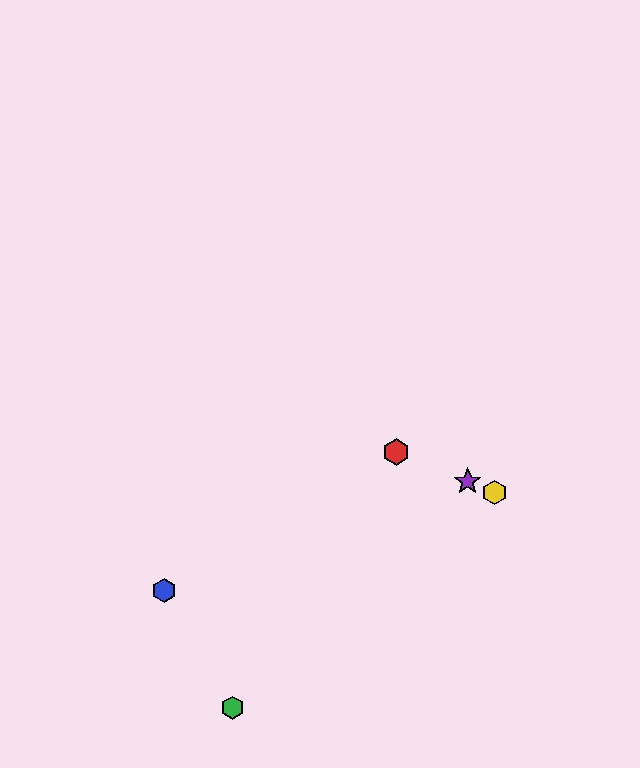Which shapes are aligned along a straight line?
The red hexagon, the yellow hexagon, the purple star are aligned along a straight line.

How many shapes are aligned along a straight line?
3 shapes (the red hexagon, the yellow hexagon, the purple star) are aligned along a straight line.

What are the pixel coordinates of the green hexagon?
The green hexagon is at (232, 708).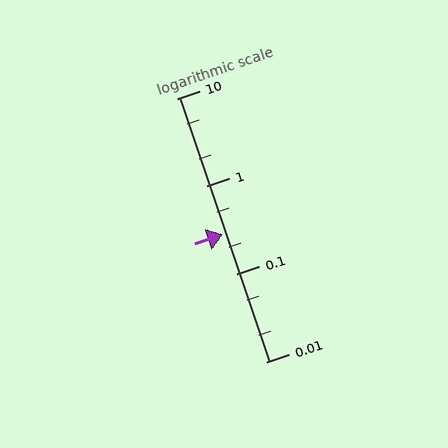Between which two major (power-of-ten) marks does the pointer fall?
The pointer is between 0.1 and 1.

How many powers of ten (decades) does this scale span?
The scale spans 3 decades, from 0.01 to 10.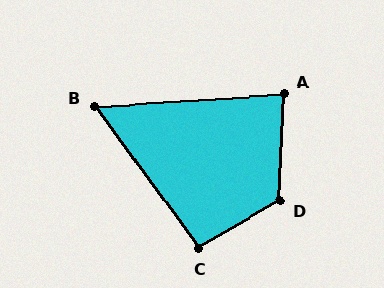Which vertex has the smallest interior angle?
B, at approximately 58 degrees.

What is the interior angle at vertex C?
Approximately 96 degrees (obtuse).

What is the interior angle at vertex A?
Approximately 84 degrees (acute).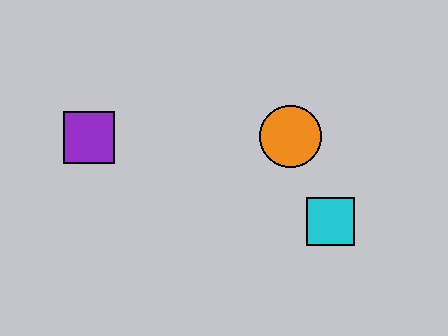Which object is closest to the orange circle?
The cyan square is closest to the orange circle.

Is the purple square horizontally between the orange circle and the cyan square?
No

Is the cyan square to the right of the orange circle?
Yes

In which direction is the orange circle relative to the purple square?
The orange circle is to the right of the purple square.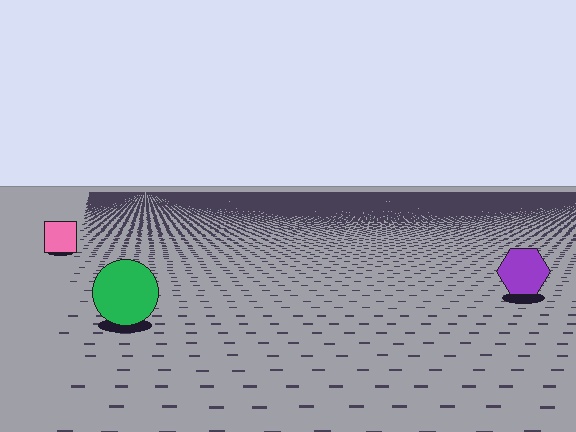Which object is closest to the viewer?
The green circle is closest. The texture marks near it are larger and more spread out.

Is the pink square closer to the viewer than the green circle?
No. The green circle is closer — you can tell from the texture gradient: the ground texture is coarser near it.